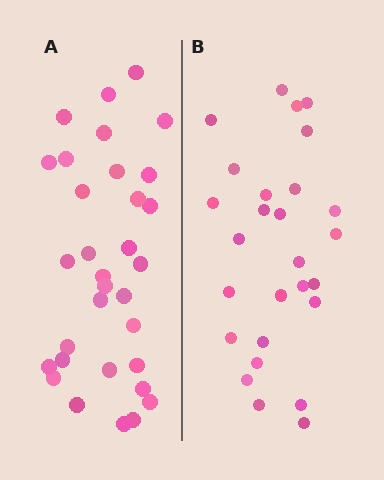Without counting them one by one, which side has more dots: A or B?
Region A (the left region) has more dots.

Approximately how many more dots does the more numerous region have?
Region A has about 5 more dots than region B.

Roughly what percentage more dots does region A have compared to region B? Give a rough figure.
About 20% more.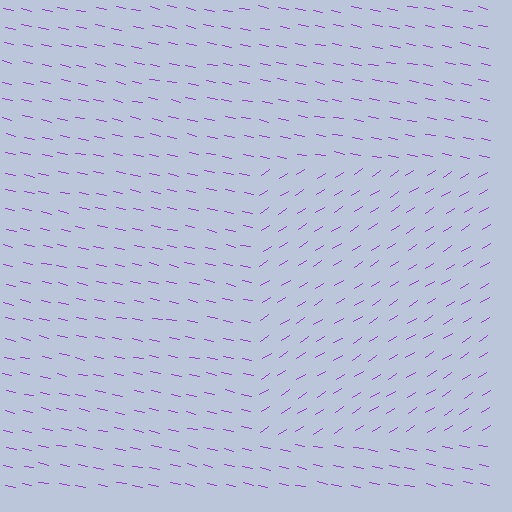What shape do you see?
I see a rectangle.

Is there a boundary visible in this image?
Yes, there is a texture boundary formed by a change in line orientation.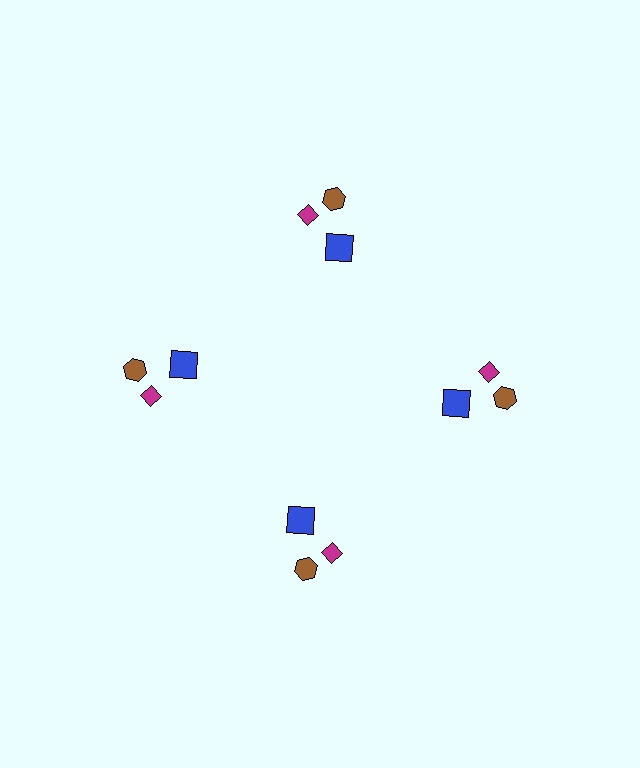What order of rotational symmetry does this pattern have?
This pattern has 4-fold rotational symmetry.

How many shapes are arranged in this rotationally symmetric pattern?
There are 12 shapes, arranged in 4 groups of 3.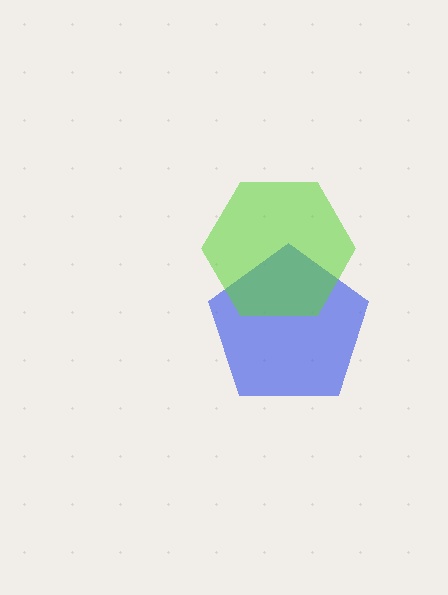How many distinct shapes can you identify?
There are 2 distinct shapes: a blue pentagon, a lime hexagon.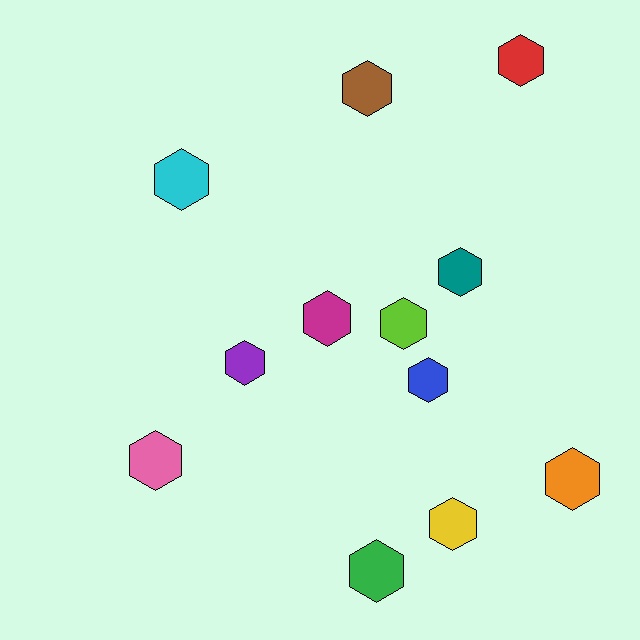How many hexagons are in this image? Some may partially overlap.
There are 12 hexagons.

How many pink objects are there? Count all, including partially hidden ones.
There is 1 pink object.